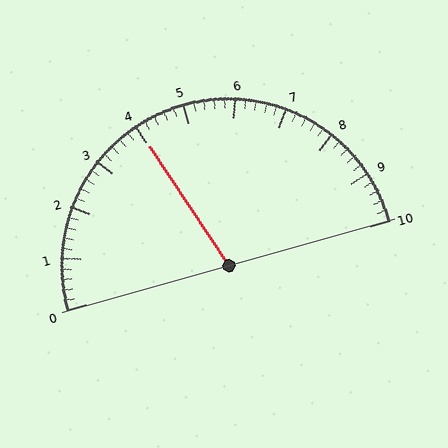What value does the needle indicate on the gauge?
The needle indicates approximately 4.0.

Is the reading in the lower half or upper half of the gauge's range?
The reading is in the lower half of the range (0 to 10).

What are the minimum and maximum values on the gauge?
The gauge ranges from 0 to 10.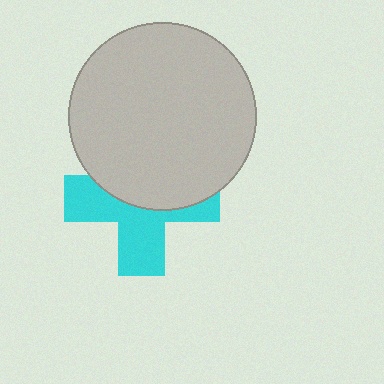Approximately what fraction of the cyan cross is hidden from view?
Roughly 49% of the cyan cross is hidden behind the light gray circle.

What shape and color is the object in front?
The object in front is a light gray circle.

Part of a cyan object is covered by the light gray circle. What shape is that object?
It is a cross.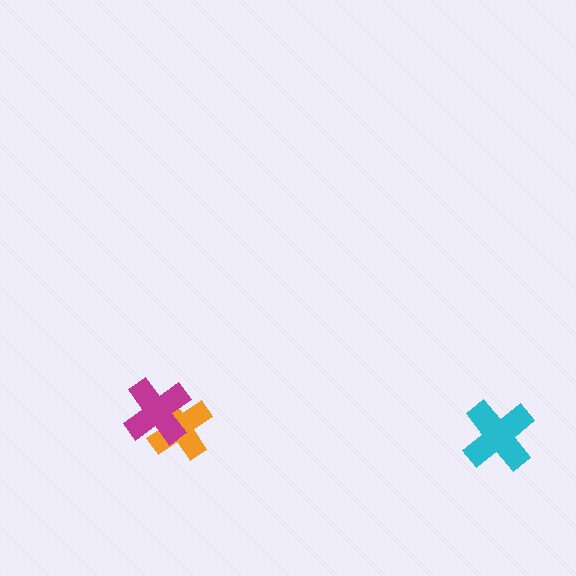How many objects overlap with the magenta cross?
1 object overlaps with the magenta cross.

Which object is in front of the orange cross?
The magenta cross is in front of the orange cross.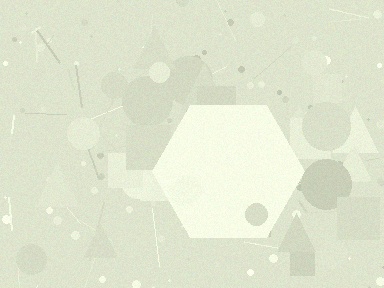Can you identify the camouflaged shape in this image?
The camouflaged shape is a hexagon.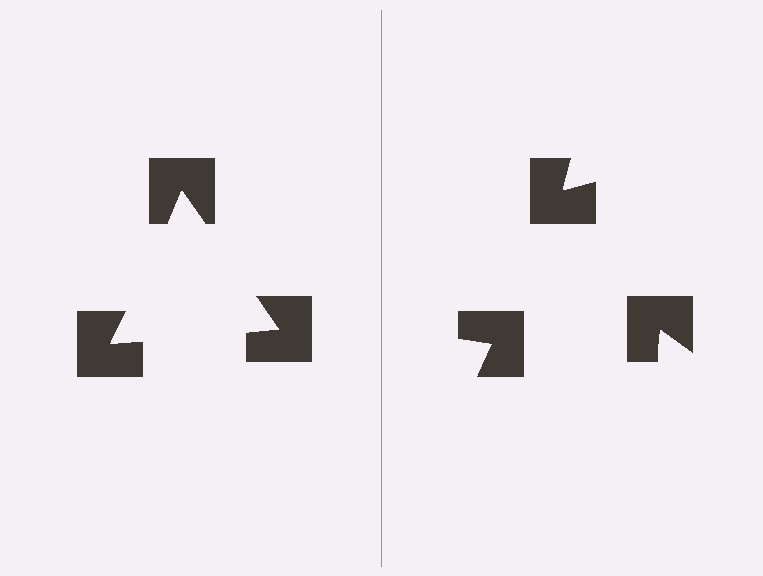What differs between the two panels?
The notched squares are positioned identically on both sides; only the wedge orientations differ. On the left they align to a triangle; on the right they are misaligned.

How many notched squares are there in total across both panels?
6 — 3 on each side.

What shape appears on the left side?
An illusory triangle.